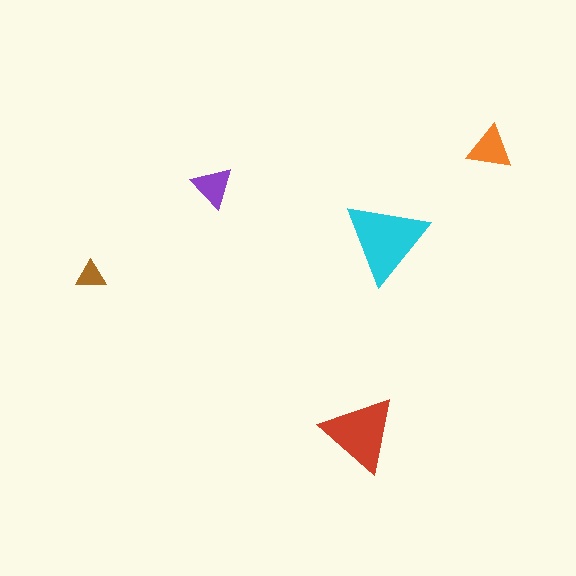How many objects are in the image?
There are 5 objects in the image.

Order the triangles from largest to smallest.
the cyan one, the red one, the orange one, the purple one, the brown one.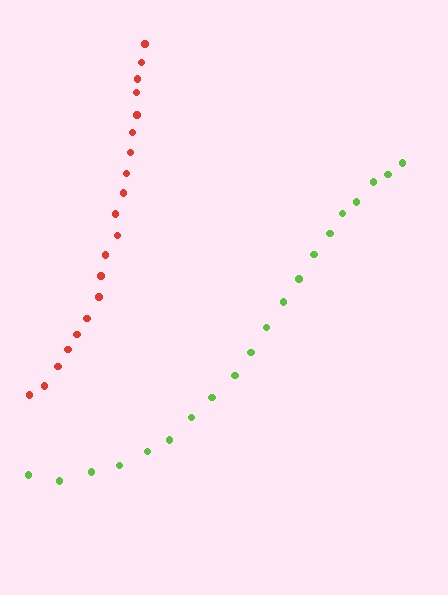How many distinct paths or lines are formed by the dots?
There are 2 distinct paths.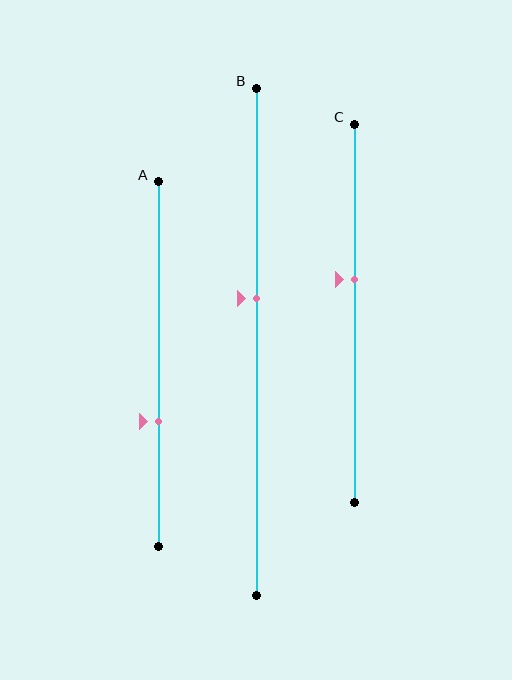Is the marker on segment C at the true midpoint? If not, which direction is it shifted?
No, the marker on segment C is shifted upward by about 9% of the segment length.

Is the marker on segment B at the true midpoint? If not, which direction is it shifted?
No, the marker on segment B is shifted upward by about 9% of the segment length.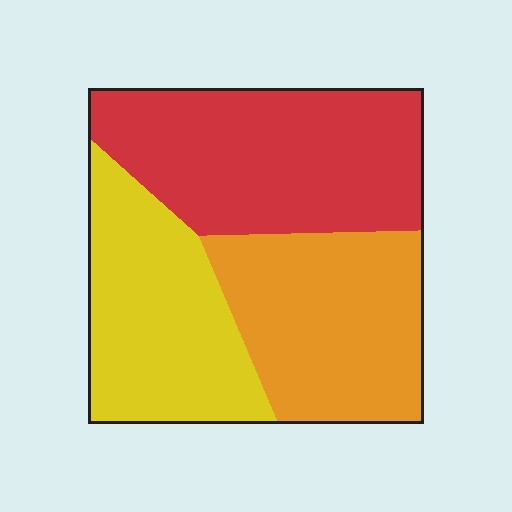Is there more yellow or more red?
Red.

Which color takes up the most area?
Red, at roughly 40%.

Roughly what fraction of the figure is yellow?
Yellow takes up between a quarter and a half of the figure.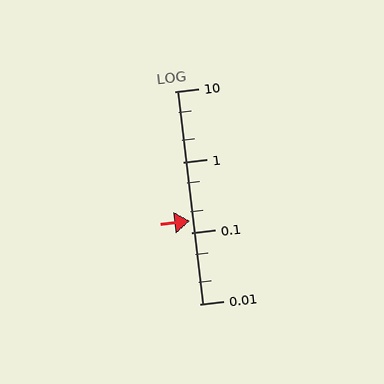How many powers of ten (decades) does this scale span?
The scale spans 3 decades, from 0.01 to 10.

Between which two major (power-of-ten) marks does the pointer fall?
The pointer is between 0.1 and 1.